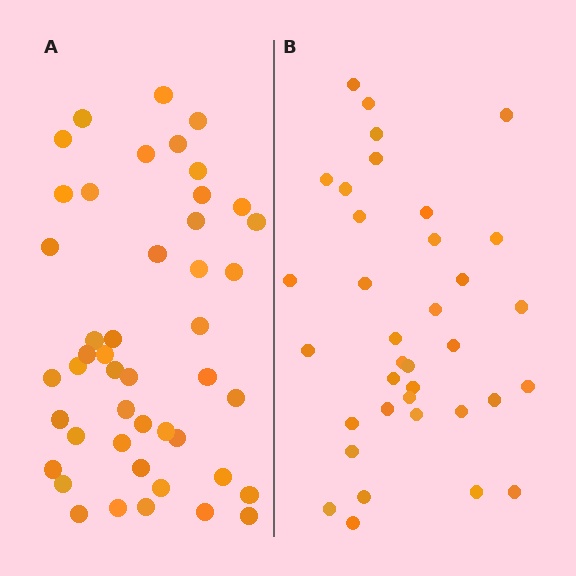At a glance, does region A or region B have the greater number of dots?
Region A (the left region) has more dots.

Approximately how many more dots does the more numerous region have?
Region A has roughly 10 or so more dots than region B.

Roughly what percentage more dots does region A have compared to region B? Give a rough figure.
About 30% more.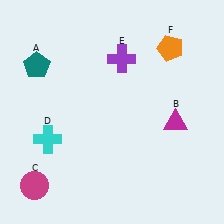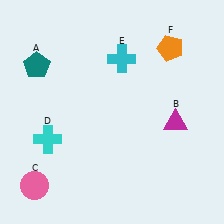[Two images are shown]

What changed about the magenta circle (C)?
In Image 1, C is magenta. In Image 2, it changed to pink.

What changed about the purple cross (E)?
In Image 1, E is purple. In Image 2, it changed to cyan.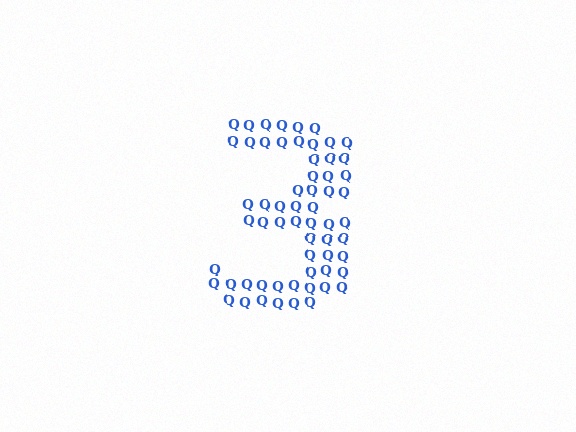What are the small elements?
The small elements are letter Q's.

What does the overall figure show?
The overall figure shows the digit 3.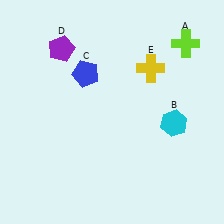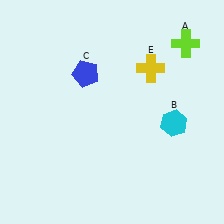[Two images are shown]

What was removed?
The purple pentagon (D) was removed in Image 2.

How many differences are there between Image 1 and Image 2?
There is 1 difference between the two images.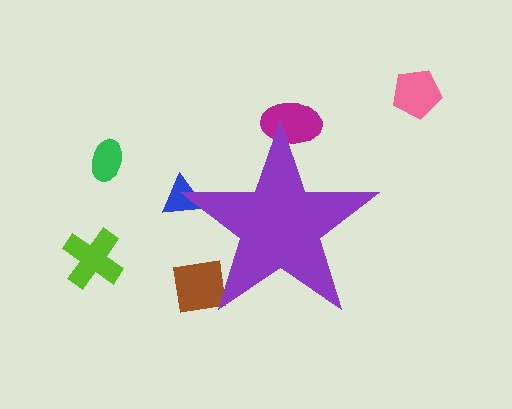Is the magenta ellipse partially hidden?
Yes, the magenta ellipse is partially hidden behind the purple star.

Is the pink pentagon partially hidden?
No, the pink pentagon is fully visible.